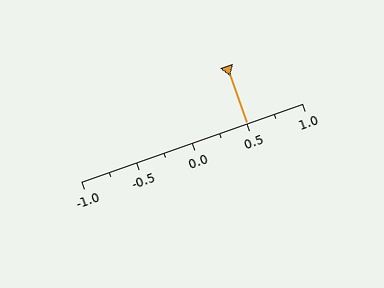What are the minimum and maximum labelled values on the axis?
The axis runs from -1.0 to 1.0.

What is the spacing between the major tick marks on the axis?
The major ticks are spaced 0.5 apart.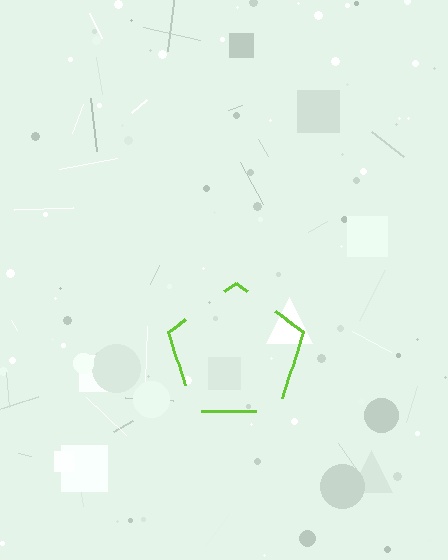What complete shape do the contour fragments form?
The contour fragments form a pentagon.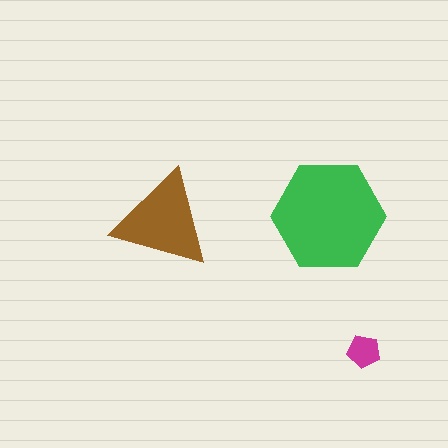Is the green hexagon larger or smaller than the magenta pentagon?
Larger.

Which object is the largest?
The green hexagon.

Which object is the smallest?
The magenta pentagon.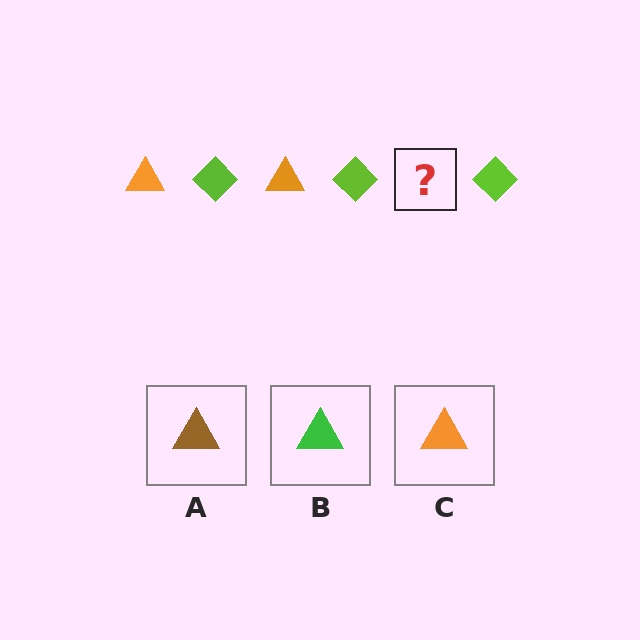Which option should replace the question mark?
Option C.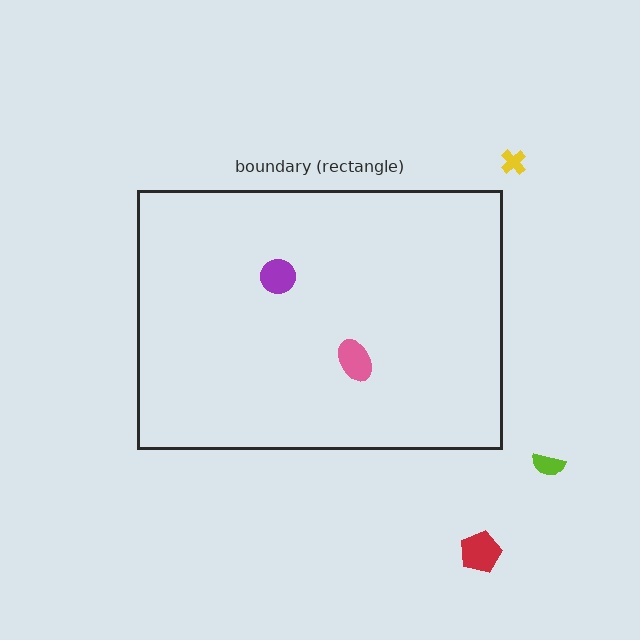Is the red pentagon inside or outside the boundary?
Outside.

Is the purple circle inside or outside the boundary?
Inside.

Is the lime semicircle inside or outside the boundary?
Outside.